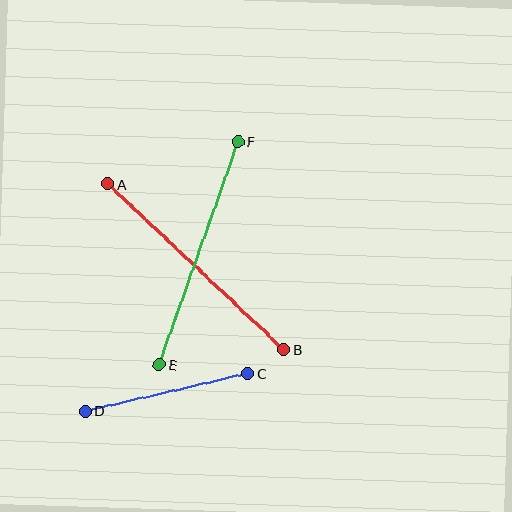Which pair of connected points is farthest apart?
Points A and B are farthest apart.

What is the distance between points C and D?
The distance is approximately 167 pixels.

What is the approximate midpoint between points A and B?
The midpoint is at approximately (196, 267) pixels.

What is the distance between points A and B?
The distance is approximately 242 pixels.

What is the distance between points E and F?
The distance is approximately 237 pixels.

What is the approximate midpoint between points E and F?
The midpoint is at approximately (199, 253) pixels.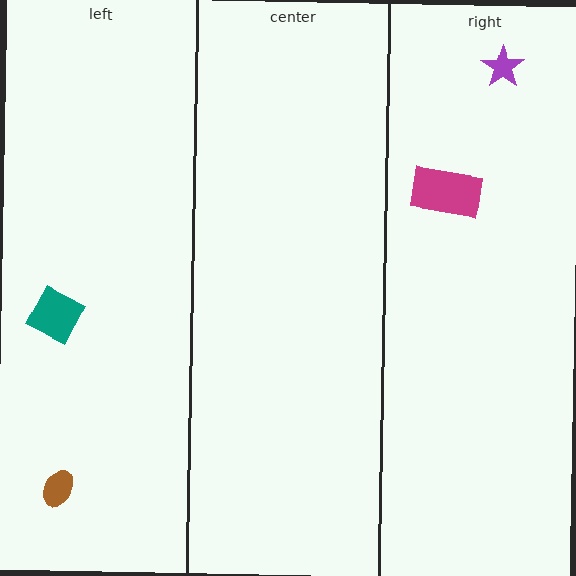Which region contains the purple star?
The right region.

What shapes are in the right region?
The magenta rectangle, the purple star.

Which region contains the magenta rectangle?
The right region.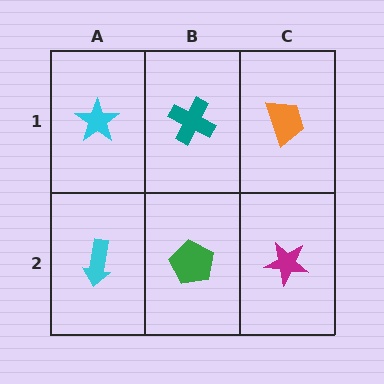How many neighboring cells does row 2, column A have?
2.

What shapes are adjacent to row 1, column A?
A cyan arrow (row 2, column A), a teal cross (row 1, column B).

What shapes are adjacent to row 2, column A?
A cyan star (row 1, column A), a green pentagon (row 2, column B).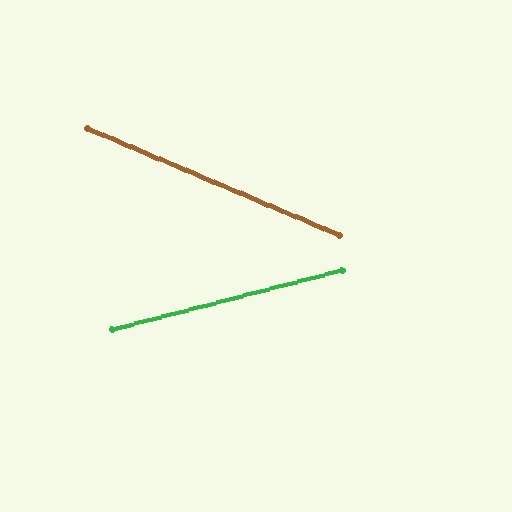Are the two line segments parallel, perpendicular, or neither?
Neither parallel nor perpendicular — they differ by about 38°.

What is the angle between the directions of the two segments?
Approximately 38 degrees.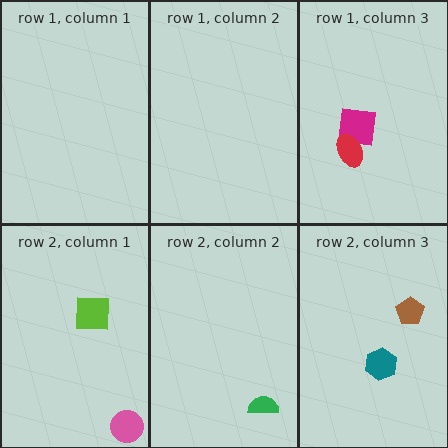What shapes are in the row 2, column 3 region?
The teal hexagon, the brown pentagon.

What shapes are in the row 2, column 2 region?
The green semicircle.